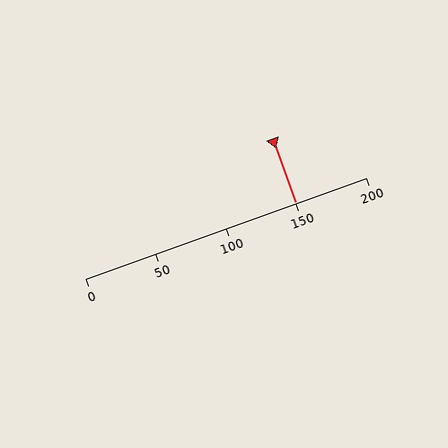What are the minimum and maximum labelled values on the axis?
The axis runs from 0 to 200.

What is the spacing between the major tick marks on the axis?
The major ticks are spaced 50 apart.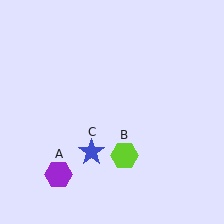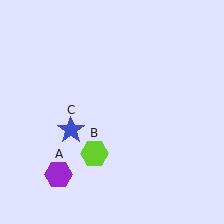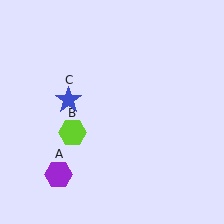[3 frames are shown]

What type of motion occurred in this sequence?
The lime hexagon (object B), blue star (object C) rotated clockwise around the center of the scene.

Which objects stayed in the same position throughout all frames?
Purple hexagon (object A) remained stationary.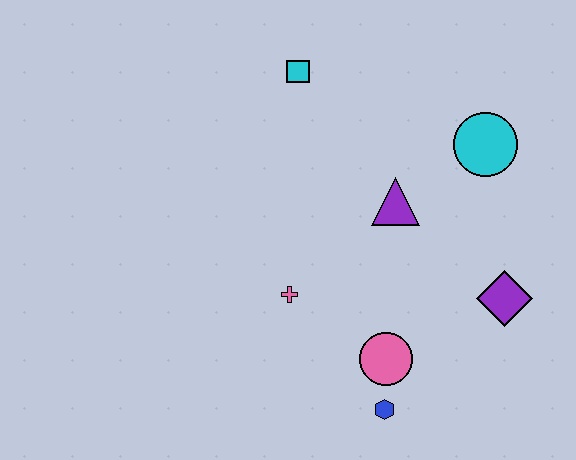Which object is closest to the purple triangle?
The cyan circle is closest to the purple triangle.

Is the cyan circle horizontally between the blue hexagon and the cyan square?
No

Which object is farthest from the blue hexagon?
The cyan square is farthest from the blue hexagon.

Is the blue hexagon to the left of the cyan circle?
Yes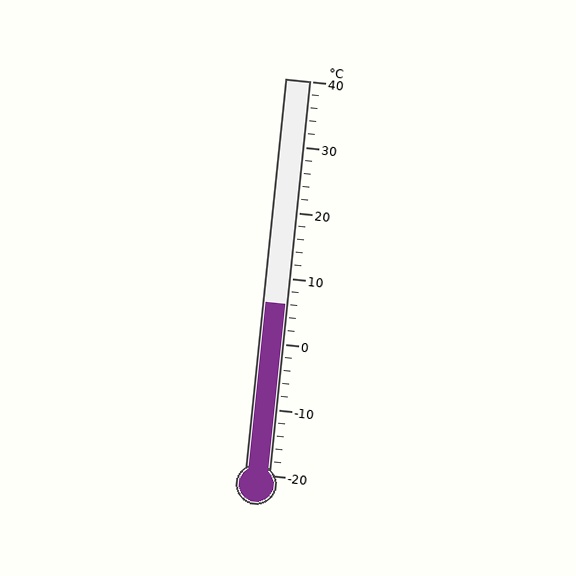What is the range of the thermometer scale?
The thermometer scale ranges from -20°C to 40°C.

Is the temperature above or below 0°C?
The temperature is above 0°C.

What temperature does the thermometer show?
The thermometer shows approximately 6°C.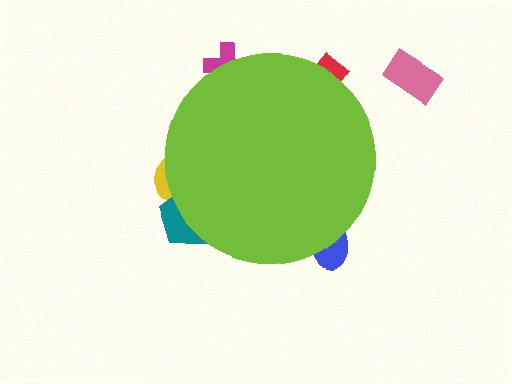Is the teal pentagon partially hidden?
Yes, the teal pentagon is partially hidden behind the lime circle.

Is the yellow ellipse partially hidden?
Yes, the yellow ellipse is partially hidden behind the lime circle.